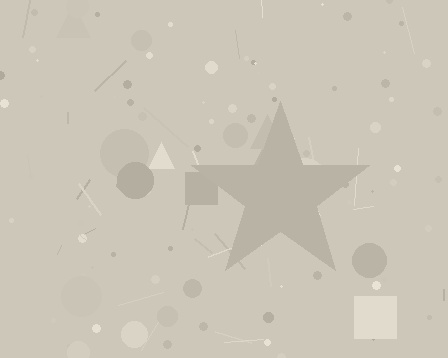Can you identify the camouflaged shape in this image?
The camouflaged shape is a star.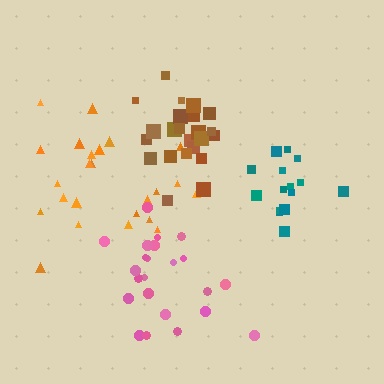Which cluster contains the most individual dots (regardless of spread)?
Orange (24).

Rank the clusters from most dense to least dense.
brown, pink, teal, orange.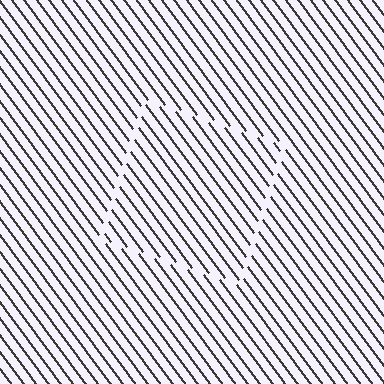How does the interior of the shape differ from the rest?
The interior of the shape contains the same grating, shifted by half a period — the contour is defined by the phase discontinuity where line-ends from the inner and outer gratings abut.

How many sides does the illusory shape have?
4 sides — the line-ends trace a square.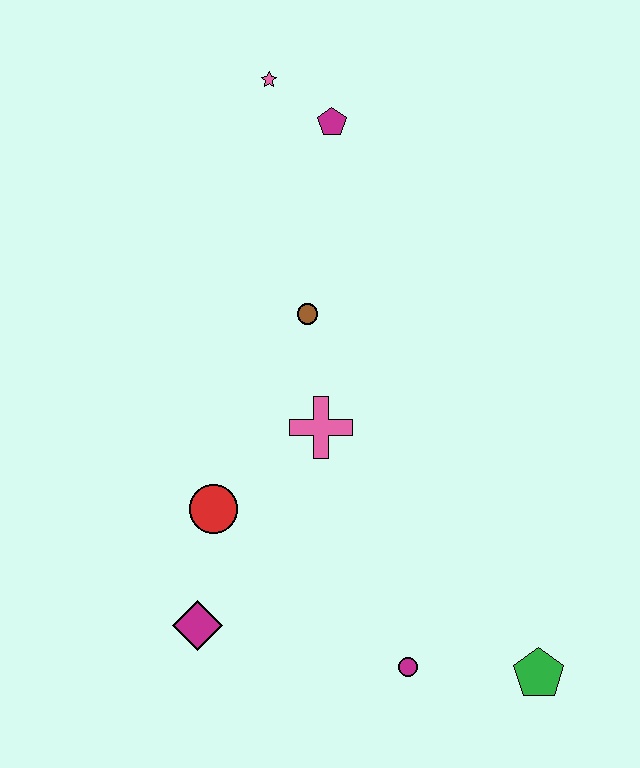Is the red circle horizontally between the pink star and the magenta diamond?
Yes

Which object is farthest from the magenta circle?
The pink star is farthest from the magenta circle.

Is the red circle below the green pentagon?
No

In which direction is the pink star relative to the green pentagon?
The pink star is above the green pentagon.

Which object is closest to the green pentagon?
The magenta circle is closest to the green pentagon.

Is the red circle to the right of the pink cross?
No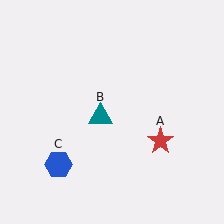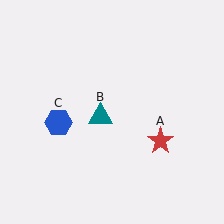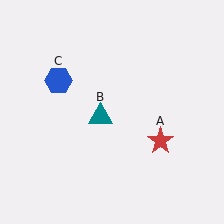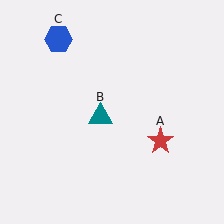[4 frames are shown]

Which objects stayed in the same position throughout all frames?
Red star (object A) and teal triangle (object B) remained stationary.